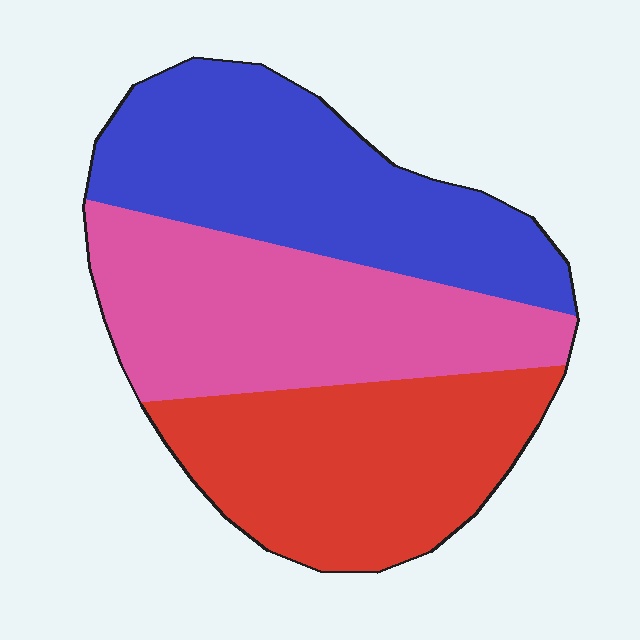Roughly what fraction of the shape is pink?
Pink takes up between a third and a half of the shape.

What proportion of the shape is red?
Red covers roughly 30% of the shape.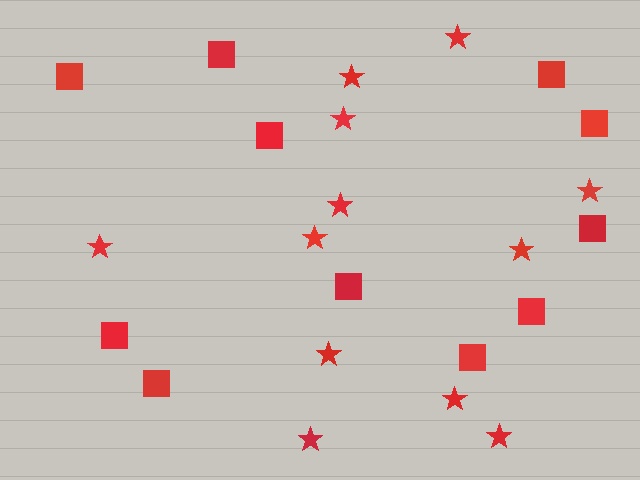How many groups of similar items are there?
There are 2 groups: one group of stars (12) and one group of squares (11).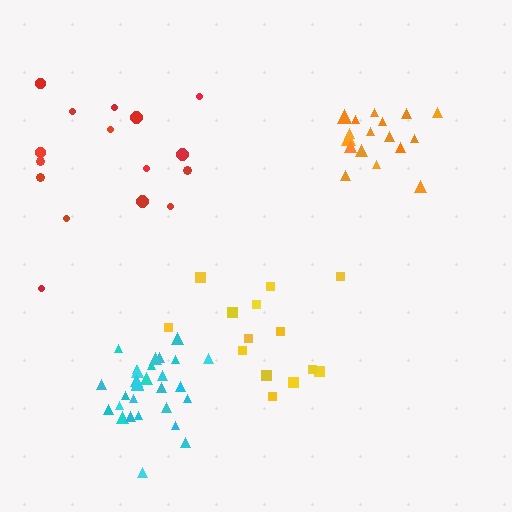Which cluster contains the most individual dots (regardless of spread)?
Cyan (29).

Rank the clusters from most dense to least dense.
cyan, orange, yellow, red.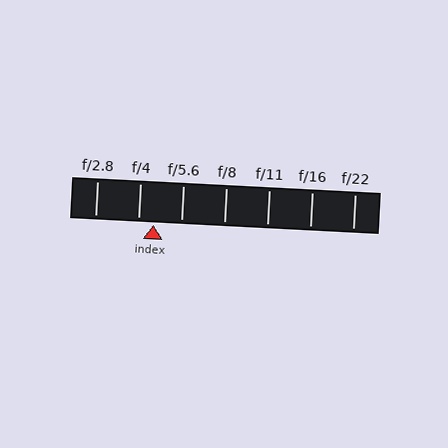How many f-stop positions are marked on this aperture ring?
There are 7 f-stop positions marked.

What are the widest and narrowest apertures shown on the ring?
The widest aperture shown is f/2.8 and the narrowest is f/22.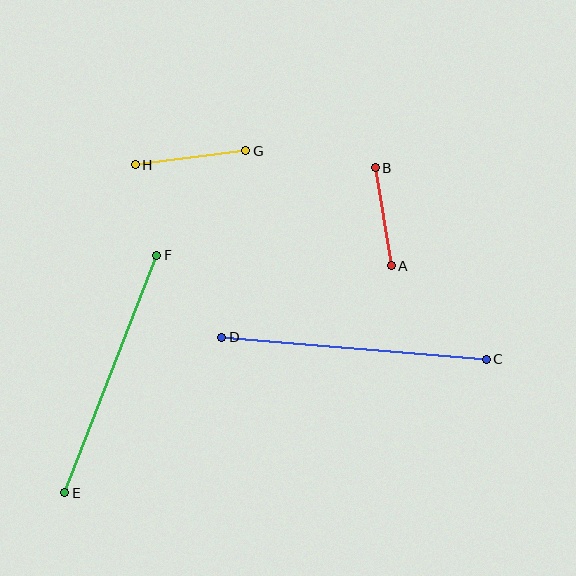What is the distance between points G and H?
The distance is approximately 112 pixels.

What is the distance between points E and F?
The distance is approximately 255 pixels.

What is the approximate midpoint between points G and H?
The midpoint is at approximately (191, 158) pixels.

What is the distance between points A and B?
The distance is approximately 99 pixels.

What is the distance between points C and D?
The distance is approximately 265 pixels.